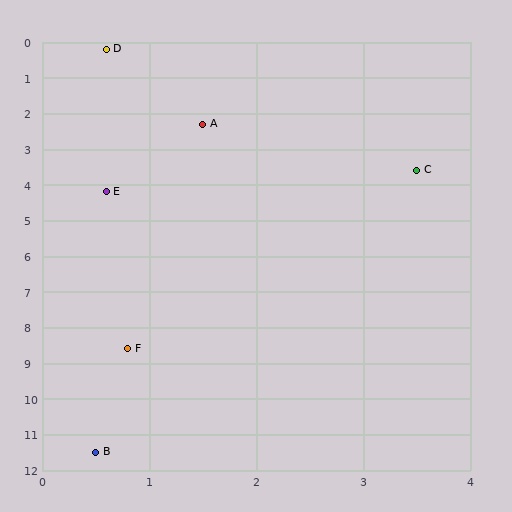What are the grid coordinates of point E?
Point E is at approximately (0.6, 4.2).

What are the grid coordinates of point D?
Point D is at approximately (0.6, 0.2).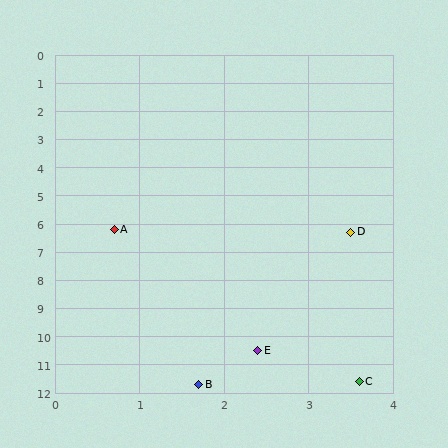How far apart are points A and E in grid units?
Points A and E are about 4.6 grid units apart.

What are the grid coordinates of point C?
Point C is at approximately (3.6, 11.6).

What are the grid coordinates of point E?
Point E is at approximately (2.4, 10.5).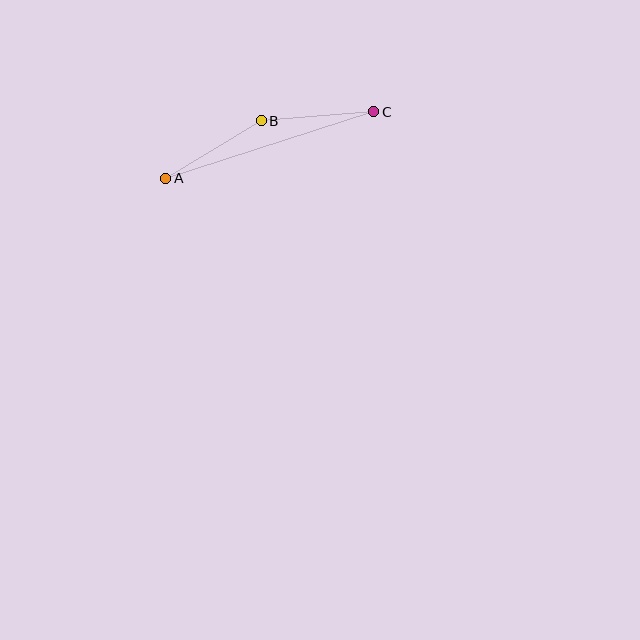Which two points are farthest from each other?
Points A and C are farthest from each other.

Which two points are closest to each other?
Points A and B are closest to each other.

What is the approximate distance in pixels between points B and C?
The distance between B and C is approximately 113 pixels.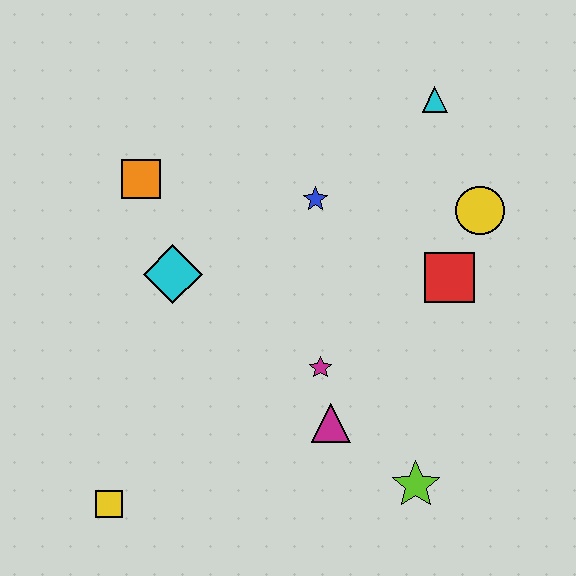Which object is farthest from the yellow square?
The cyan triangle is farthest from the yellow square.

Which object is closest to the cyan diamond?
The orange square is closest to the cyan diamond.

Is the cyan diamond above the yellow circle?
No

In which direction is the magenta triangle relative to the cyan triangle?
The magenta triangle is below the cyan triangle.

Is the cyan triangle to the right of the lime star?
Yes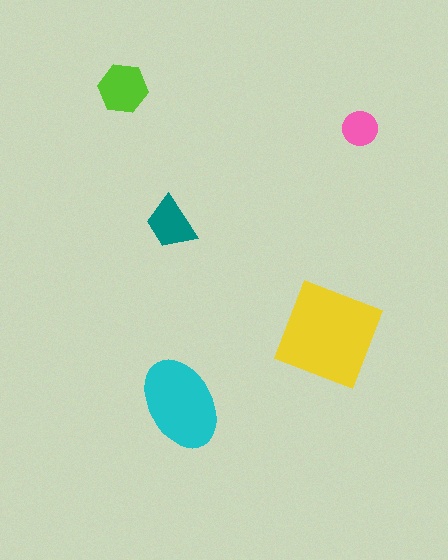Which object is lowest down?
The cyan ellipse is bottommost.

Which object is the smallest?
The pink circle.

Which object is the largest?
The yellow diamond.